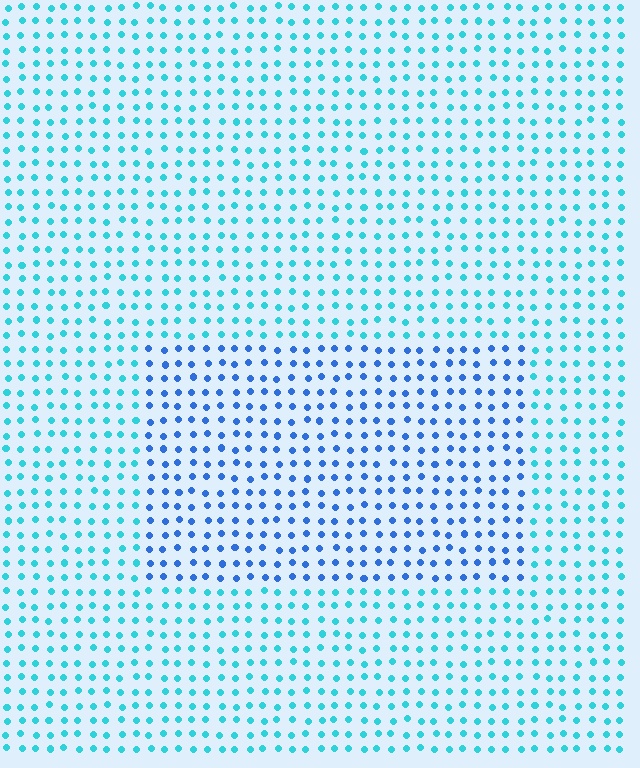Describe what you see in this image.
The image is filled with small cyan elements in a uniform arrangement. A rectangle-shaped region is visible where the elements are tinted to a slightly different hue, forming a subtle color boundary.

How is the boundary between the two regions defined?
The boundary is defined purely by a slight shift in hue (about 35 degrees). Spacing, size, and orientation are identical on both sides.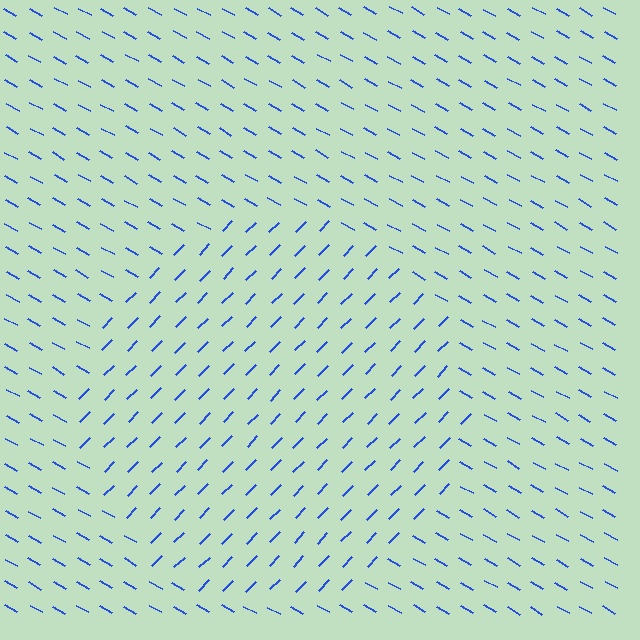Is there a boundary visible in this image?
Yes, there is a texture boundary formed by a change in line orientation.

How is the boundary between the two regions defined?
The boundary is defined purely by a change in line orientation (approximately 74 degrees difference). All lines are the same color and thickness.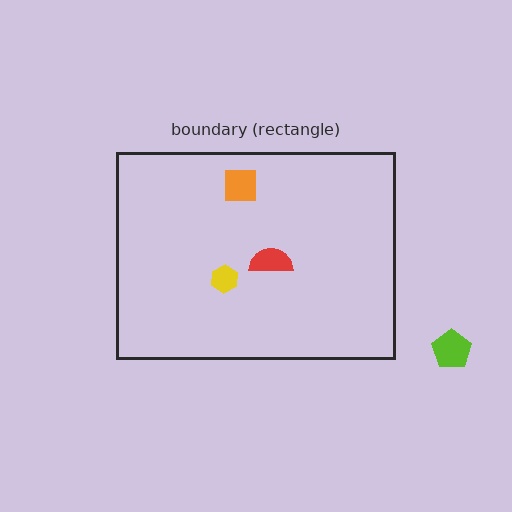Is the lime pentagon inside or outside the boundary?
Outside.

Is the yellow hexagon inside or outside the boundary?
Inside.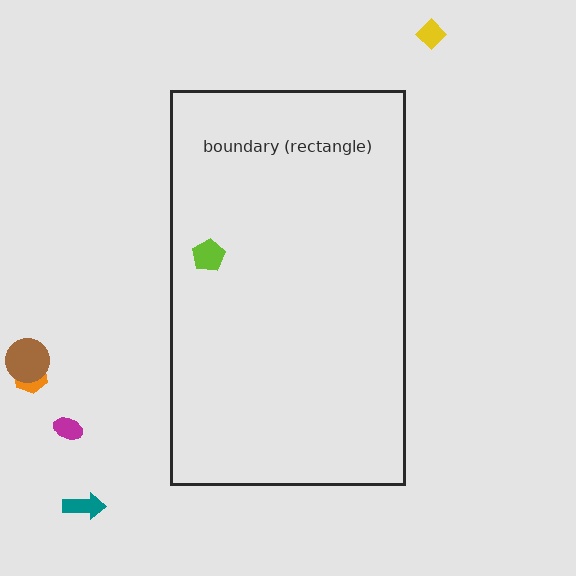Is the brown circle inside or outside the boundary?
Outside.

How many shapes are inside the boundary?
1 inside, 5 outside.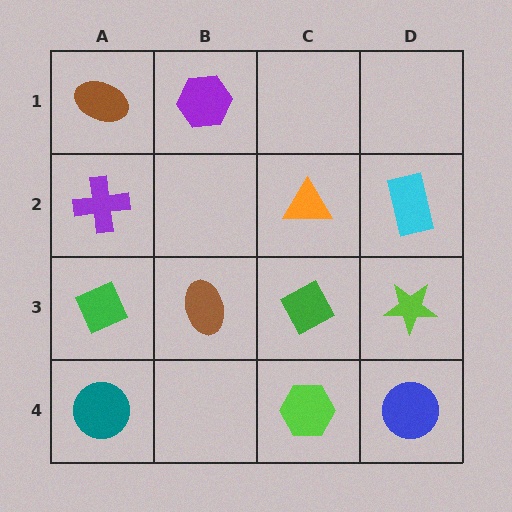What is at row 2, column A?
A purple cross.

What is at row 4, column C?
A lime hexagon.